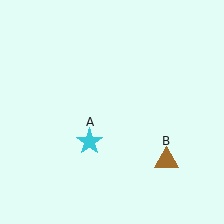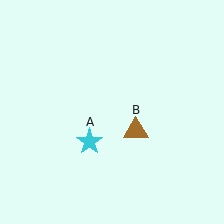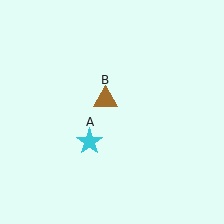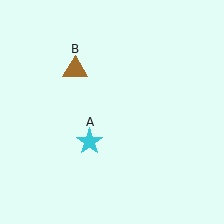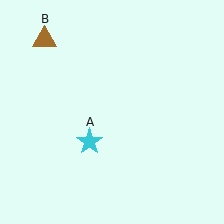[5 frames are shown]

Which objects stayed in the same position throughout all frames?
Cyan star (object A) remained stationary.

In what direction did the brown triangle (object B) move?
The brown triangle (object B) moved up and to the left.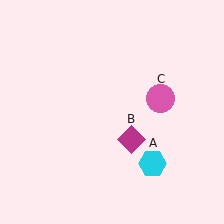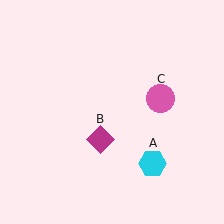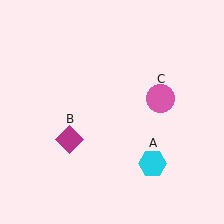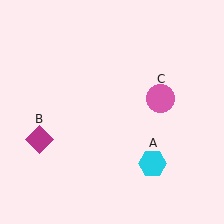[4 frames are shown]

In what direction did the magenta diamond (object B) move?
The magenta diamond (object B) moved left.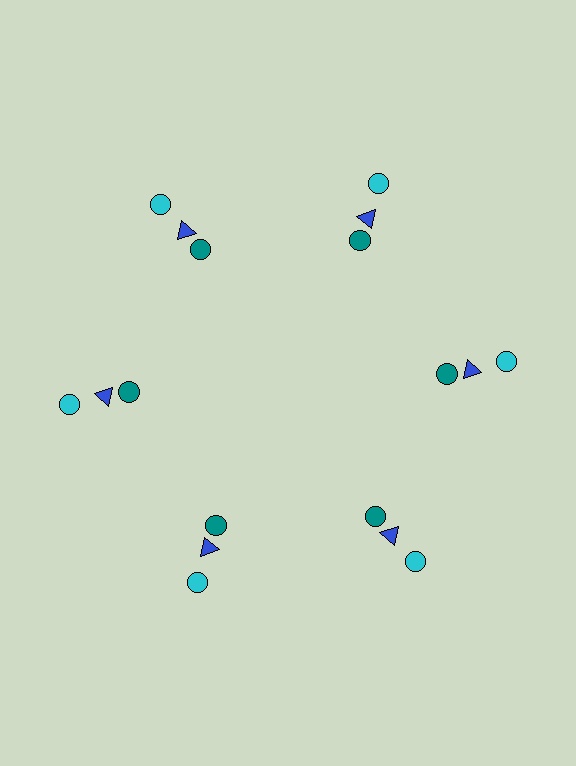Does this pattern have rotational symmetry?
Yes, this pattern has 6-fold rotational symmetry. It looks the same after rotating 60 degrees around the center.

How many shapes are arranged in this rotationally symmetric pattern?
There are 18 shapes, arranged in 6 groups of 3.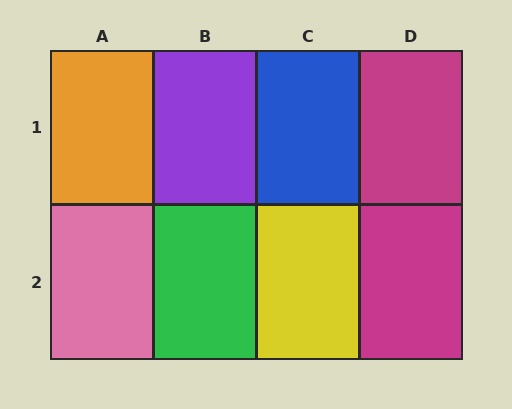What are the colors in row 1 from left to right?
Orange, purple, blue, magenta.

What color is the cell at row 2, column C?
Yellow.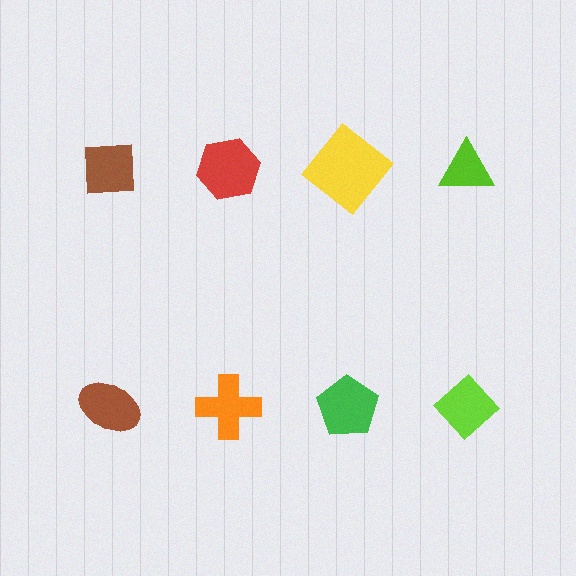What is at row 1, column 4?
A lime triangle.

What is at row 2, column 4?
A lime diamond.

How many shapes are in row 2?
4 shapes.